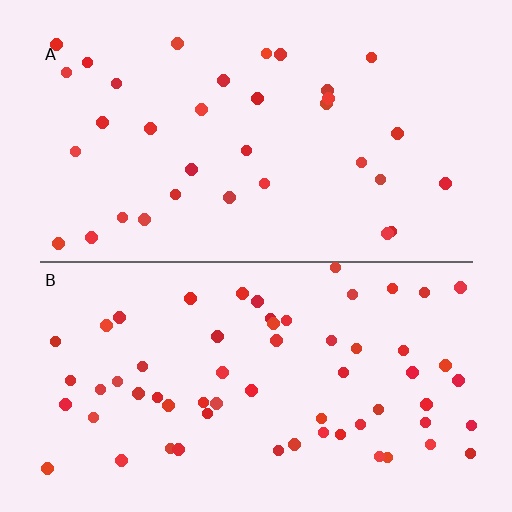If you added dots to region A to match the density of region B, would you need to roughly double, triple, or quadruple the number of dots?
Approximately double.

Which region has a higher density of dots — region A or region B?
B (the bottom).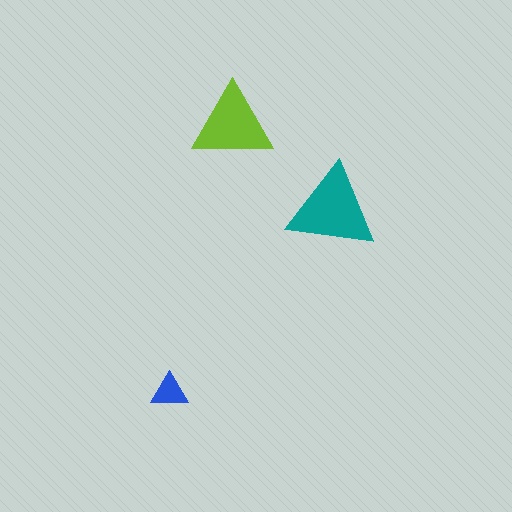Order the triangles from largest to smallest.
the teal one, the lime one, the blue one.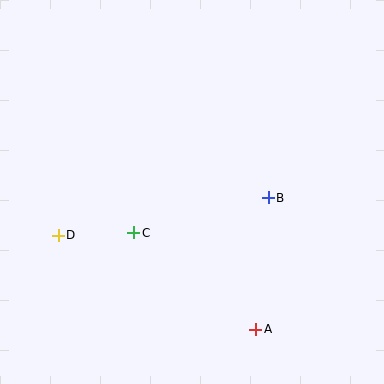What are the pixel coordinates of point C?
Point C is at (134, 233).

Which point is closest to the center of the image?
Point C at (134, 233) is closest to the center.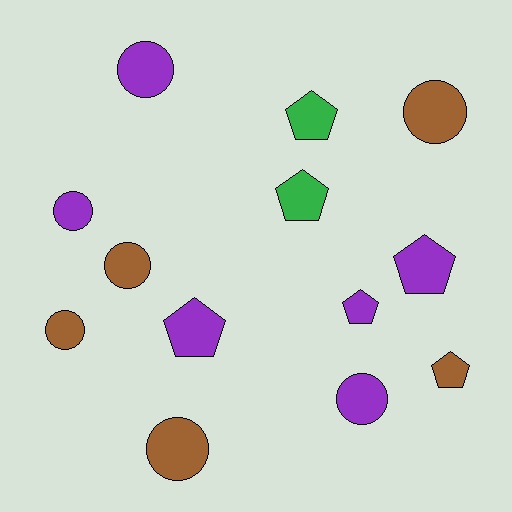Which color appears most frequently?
Purple, with 6 objects.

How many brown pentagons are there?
There is 1 brown pentagon.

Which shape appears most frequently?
Circle, with 7 objects.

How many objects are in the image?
There are 13 objects.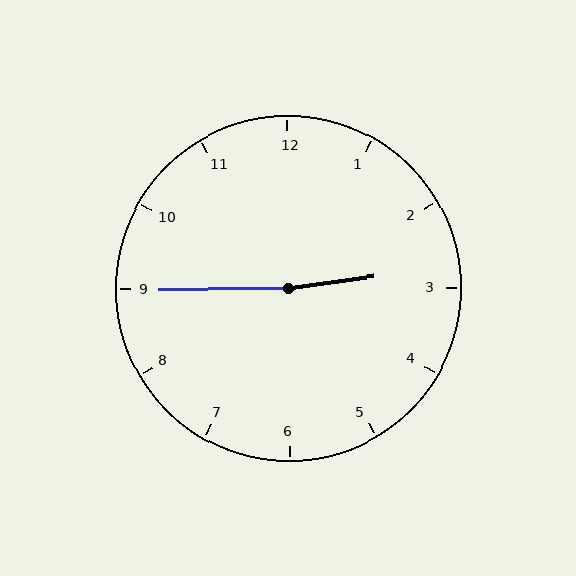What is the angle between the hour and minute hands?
Approximately 172 degrees.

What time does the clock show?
2:45.